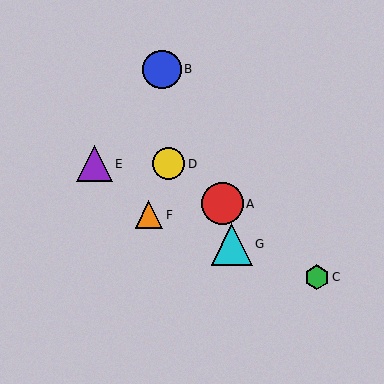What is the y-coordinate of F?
Object F is at y≈215.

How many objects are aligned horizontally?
2 objects (D, E) are aligned horizontally.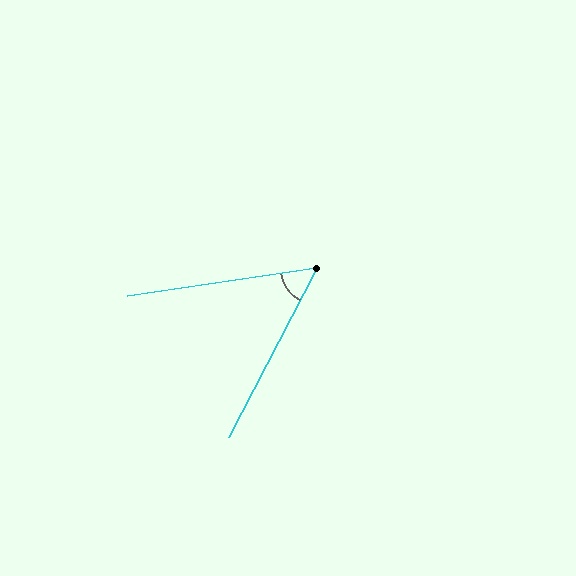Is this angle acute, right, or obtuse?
It is acute.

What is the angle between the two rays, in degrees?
Approximately 54 degrees.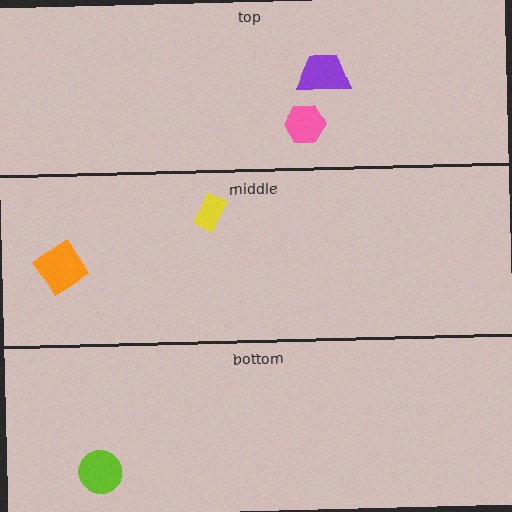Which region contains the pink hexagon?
The top region.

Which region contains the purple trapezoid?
The top region.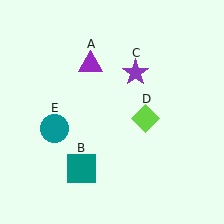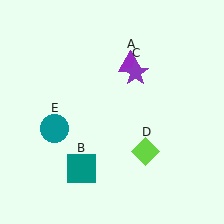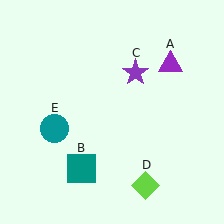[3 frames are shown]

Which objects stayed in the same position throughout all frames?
Teal square (object B) and purple star (object C) and teal circle (object E) remained stationary.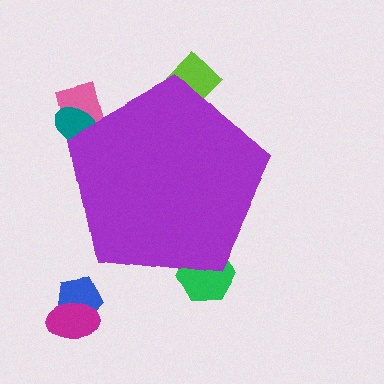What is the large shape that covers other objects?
A purple pentagon.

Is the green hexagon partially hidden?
Yes, the green hexagon is partially hidden behind the purple pentagon.